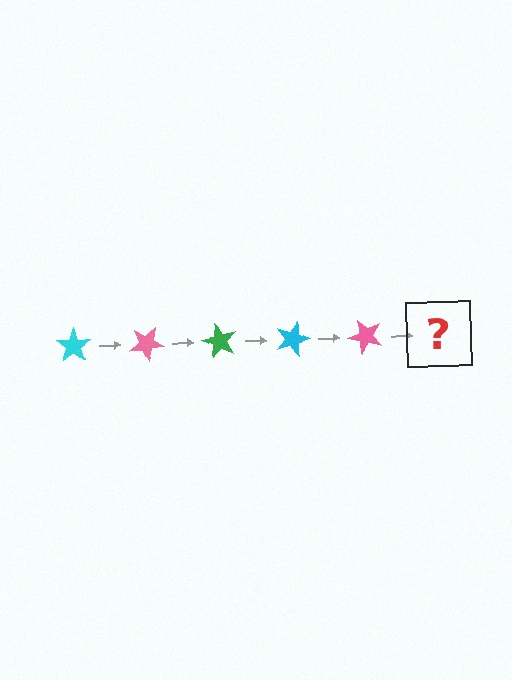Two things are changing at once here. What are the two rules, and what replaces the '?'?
The two rules are that it rotates 30 degrees each step and the color cycles through cyan, pink, and green. The '?' should be a green star, rotated 150 degrees from the start.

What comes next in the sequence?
The next element should be a green star, rotated 150 degrees from the start.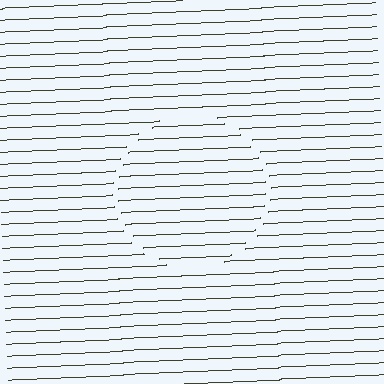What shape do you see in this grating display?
An illusory circle. The interior of the shape contains the same grating, shifted by half a period — the contour is defined by the phase discontinuity where line-ends from the inner and outer gratings abut.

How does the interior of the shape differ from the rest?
The interior of the shape contains the same grating, shifted by half a period — the contour is defined by the phase discontinuity where line-ends from the inner and outer gratings abut.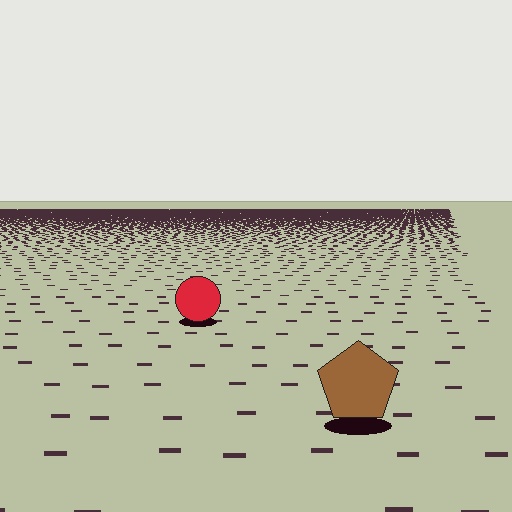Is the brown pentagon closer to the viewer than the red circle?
Yes. The brown pentagon is closer — you can tell from the texture gradient: the ground texture is coarser near it.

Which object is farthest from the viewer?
The red circle is farthest from the viewer. It appears smaller and the ground texture around it is denser.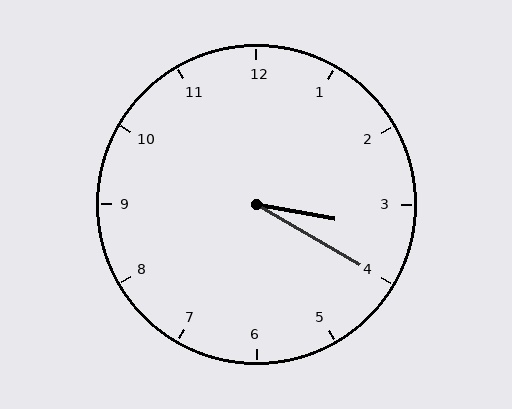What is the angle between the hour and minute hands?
Approximately 20 degrees.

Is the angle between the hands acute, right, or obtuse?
It is acute.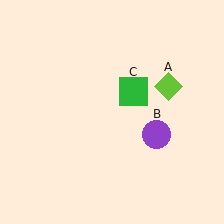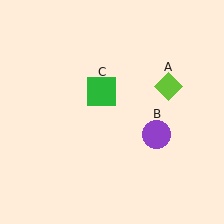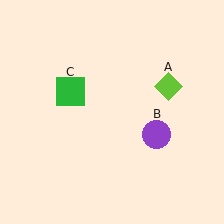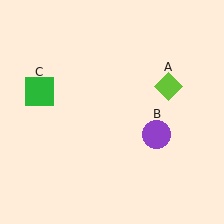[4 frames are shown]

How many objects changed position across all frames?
1 object changed position: green square (object C).